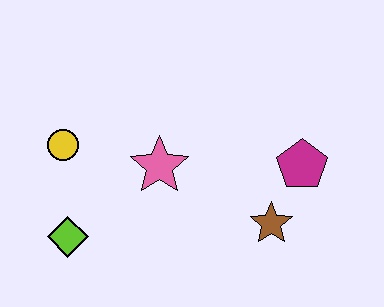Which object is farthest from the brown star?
The yellow circle is farthest from the brown star.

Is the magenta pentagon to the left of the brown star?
No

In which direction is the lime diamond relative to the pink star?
The lime diamond is to the left of the pink star.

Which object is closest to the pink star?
The yellow circle is closest to the pink star.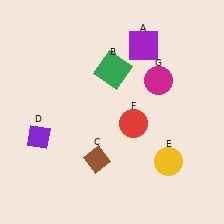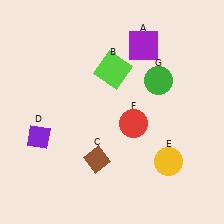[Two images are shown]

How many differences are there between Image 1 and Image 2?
There are 2 differences between the two images.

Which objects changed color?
B changed from green to lime. G changed from magenta to green.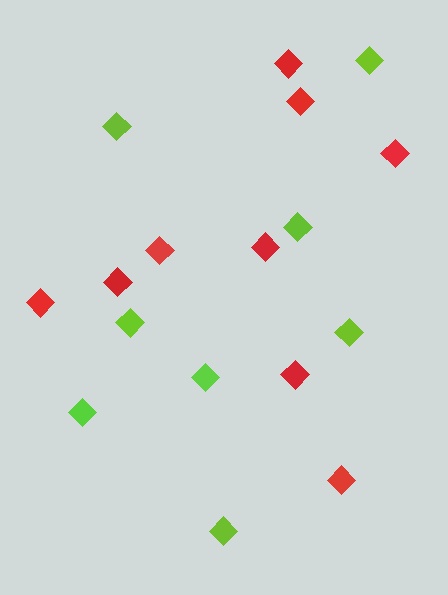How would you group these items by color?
There are 2 groups: one group of red diamonds (9) and one group of lime diamonds (8).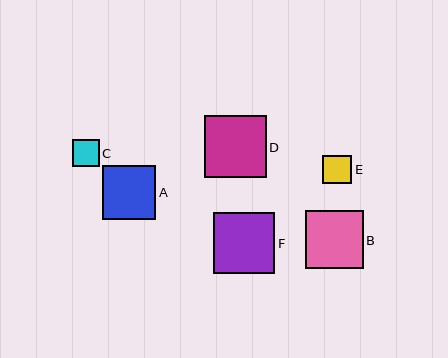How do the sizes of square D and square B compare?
Square D and square B are approximately the same size.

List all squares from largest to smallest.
From largest to smallest: D, F, B, A, E, C.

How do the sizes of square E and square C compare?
Square E and square C are approximately the same size.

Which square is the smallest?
Square C is the smallest with a size of approximately 27 pixels.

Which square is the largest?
Square D is the largest with a size of approximately 62 pixels.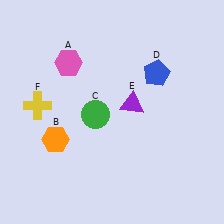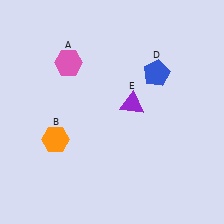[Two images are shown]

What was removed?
The yellow cross (F), the green circle (C) were removed in Image 2.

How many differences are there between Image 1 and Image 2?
There are 2 differences between the two images.